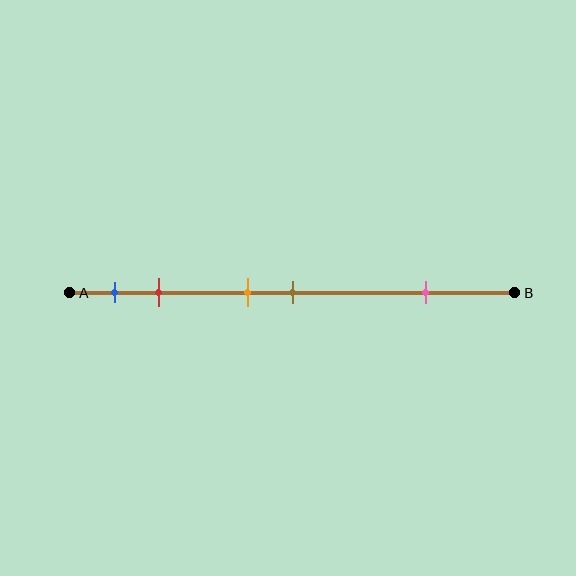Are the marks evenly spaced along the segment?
No, the marks are not evenly spaced.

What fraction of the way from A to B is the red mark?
The red mark is approximately 20% (0.2) of the way from A to B.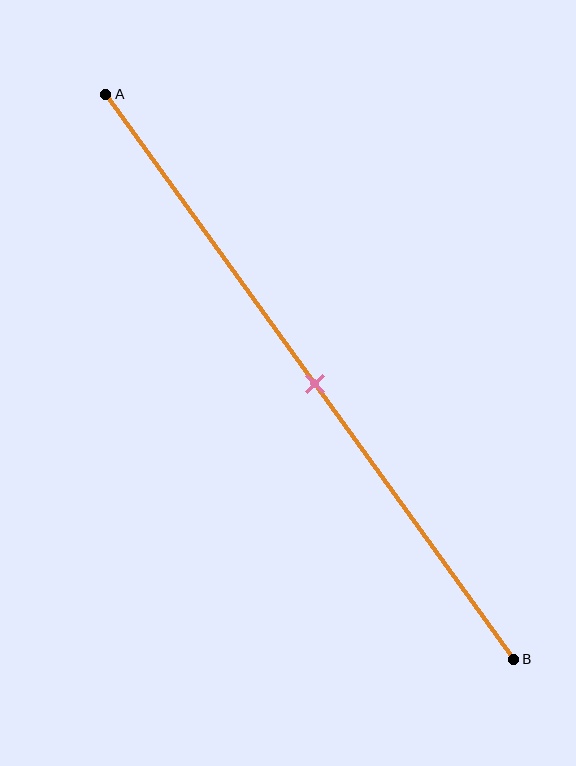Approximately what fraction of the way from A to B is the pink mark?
The pink mark is approximately 50% of the way from A to B.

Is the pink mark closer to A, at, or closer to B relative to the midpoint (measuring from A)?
The pink mark is approximately at the midpoint of segment AB.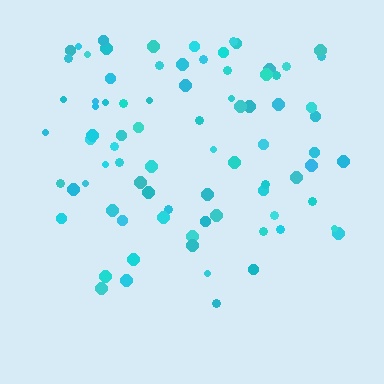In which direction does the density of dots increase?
From bottom to top, with the top side densest.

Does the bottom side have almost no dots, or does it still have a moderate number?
Still a moderate number, just noticeably fewer than the top.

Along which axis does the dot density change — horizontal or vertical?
Vertical.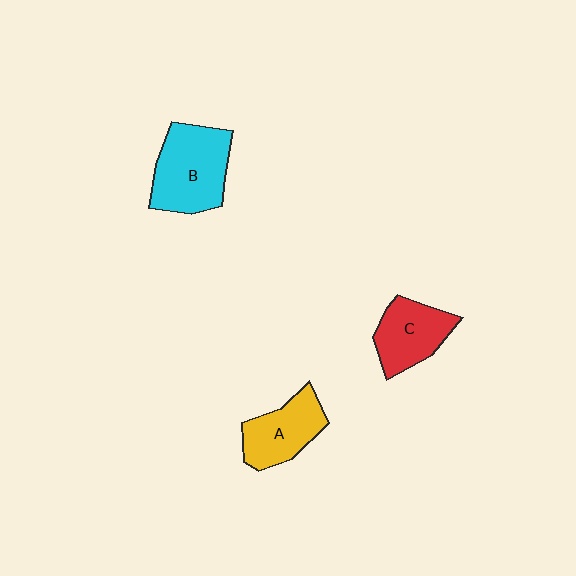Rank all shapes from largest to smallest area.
From largest to smallest: B (cyan), A (yellow), C (red).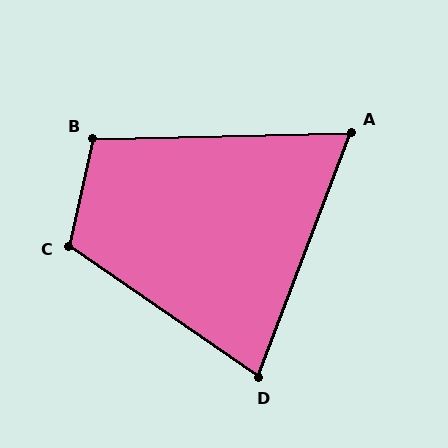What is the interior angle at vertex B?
Approximately 104 degrees (obtuse).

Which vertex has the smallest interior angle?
A, at approximately 68 degrees.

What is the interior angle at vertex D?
Approximately 76 degrees (acute).